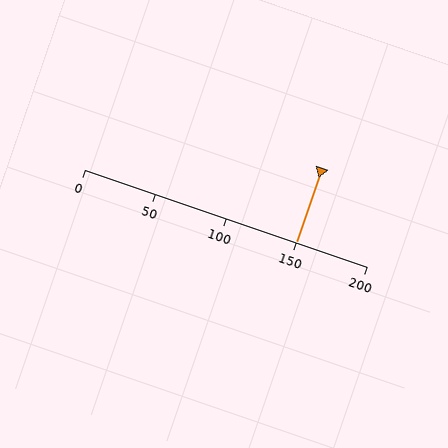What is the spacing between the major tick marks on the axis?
The major ticks are spaced 50 apart.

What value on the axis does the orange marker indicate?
The marker indicates approximately 150.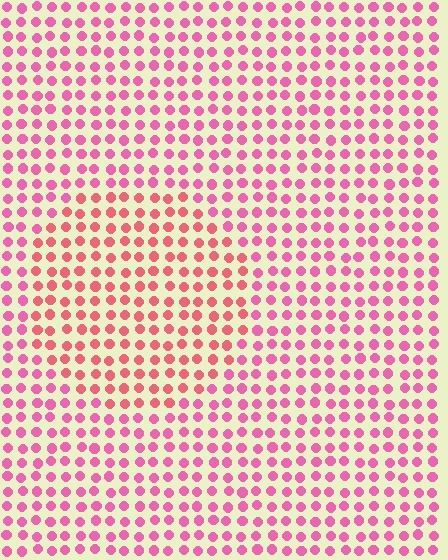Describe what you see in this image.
The image is filled with small pink elements in a uniform arrangement. A circle-shaped region is visible where the elements are tinted to a slightly different hue, forming a subtle color boundary.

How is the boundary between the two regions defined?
The boundary is defined purely by a slight shift in hue (about 26 degrees). Spacing, size, and orientation are identical on both sides.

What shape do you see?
I see a circle.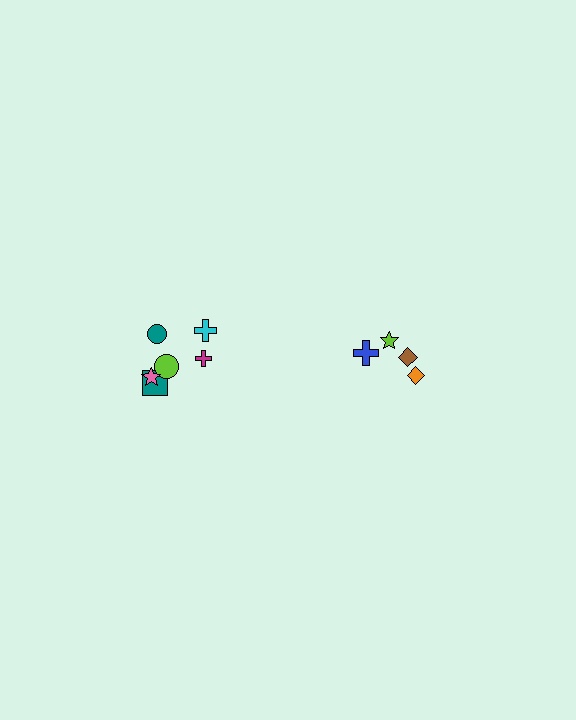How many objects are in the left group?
There are 6 objects.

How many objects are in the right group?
There are 4 objects.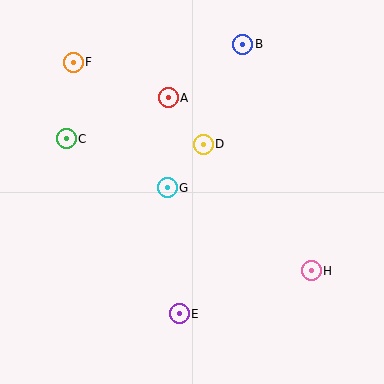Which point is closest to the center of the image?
Point G at (167, 188) is closest to the center.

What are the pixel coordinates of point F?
Point F is at (73, 62).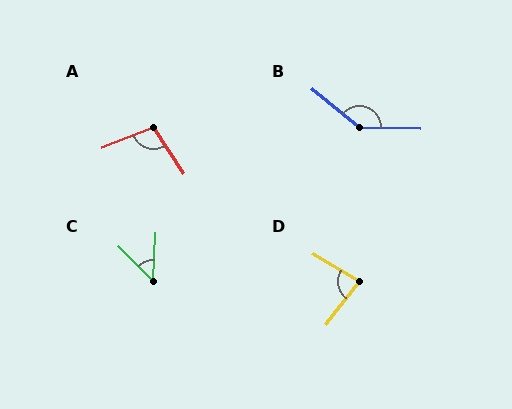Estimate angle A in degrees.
Approximately 102 degrees.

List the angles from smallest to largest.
C (47°), D (84°), A (102°), B (142°).